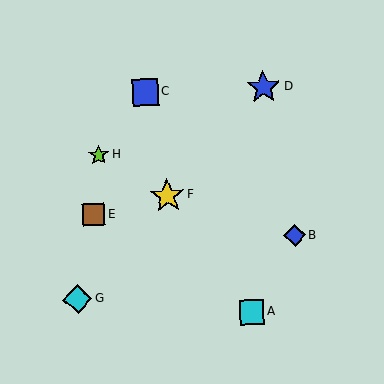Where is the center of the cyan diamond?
The center of the cyan diamond is at (78, 299).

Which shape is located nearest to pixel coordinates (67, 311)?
The cyan diamond (labeled G) at (78, 299) is nearest to that location.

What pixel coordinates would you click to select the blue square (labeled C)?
Click at (145, 92) to select the blue square C.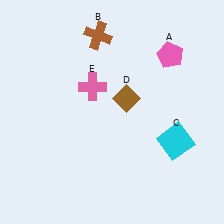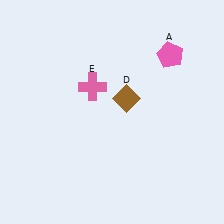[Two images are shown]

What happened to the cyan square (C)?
The cyan square (C) was removed in Image 2. It was in the bottom-right area of Image 1.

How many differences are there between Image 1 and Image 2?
There are 2 differences between the two images.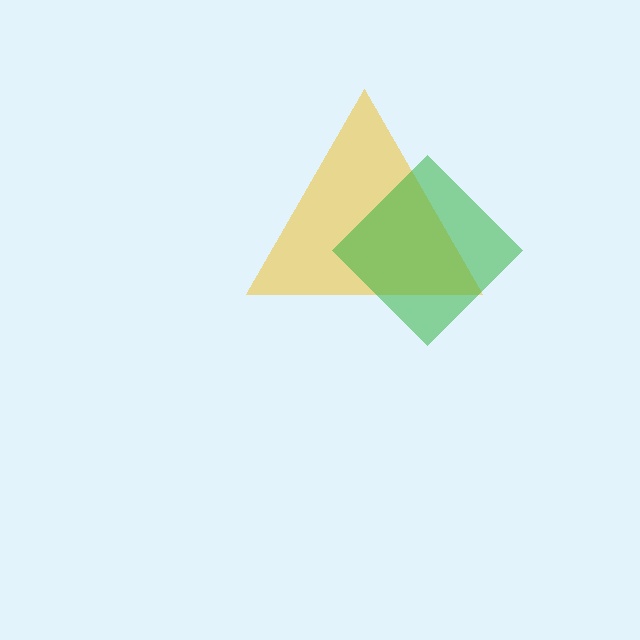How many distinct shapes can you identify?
There are 2 distinct shapes: a yellow triangle, a green diamond.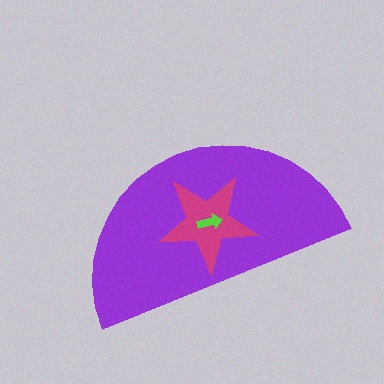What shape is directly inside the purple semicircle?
The magenta star.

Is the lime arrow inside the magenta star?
Yes.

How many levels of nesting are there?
3.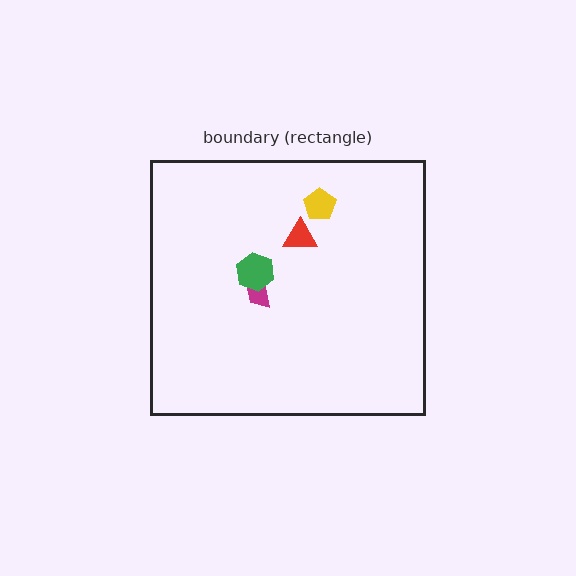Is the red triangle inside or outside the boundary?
Inside.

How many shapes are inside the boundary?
4 inside, 0 outside.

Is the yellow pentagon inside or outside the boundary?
Inside.